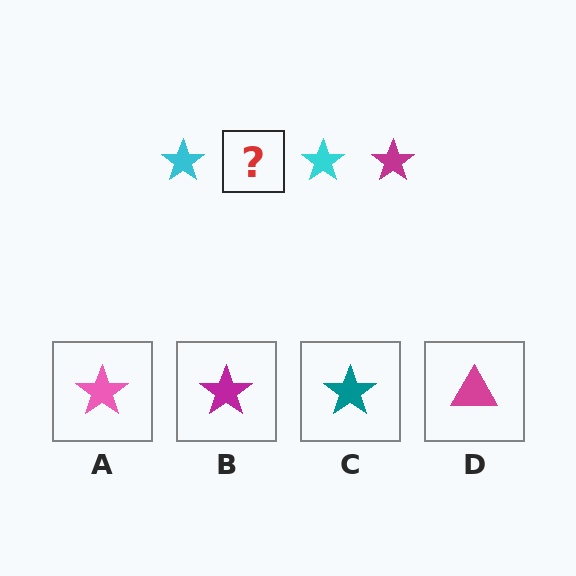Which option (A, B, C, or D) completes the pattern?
B.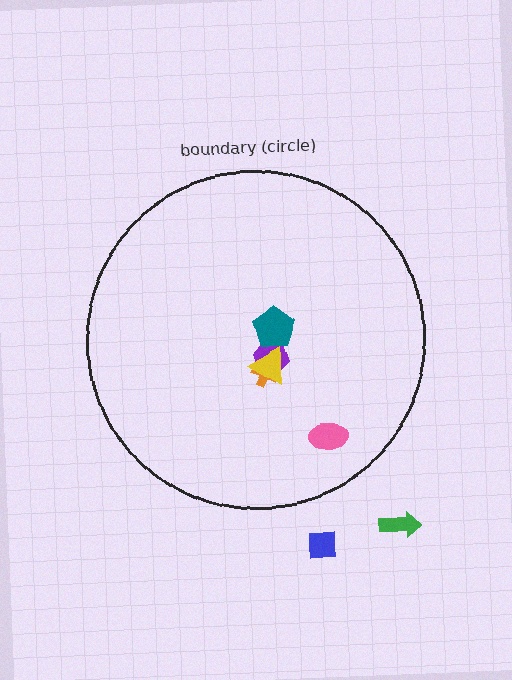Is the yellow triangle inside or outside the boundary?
Inside.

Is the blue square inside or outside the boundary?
Outside.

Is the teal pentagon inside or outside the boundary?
Inside.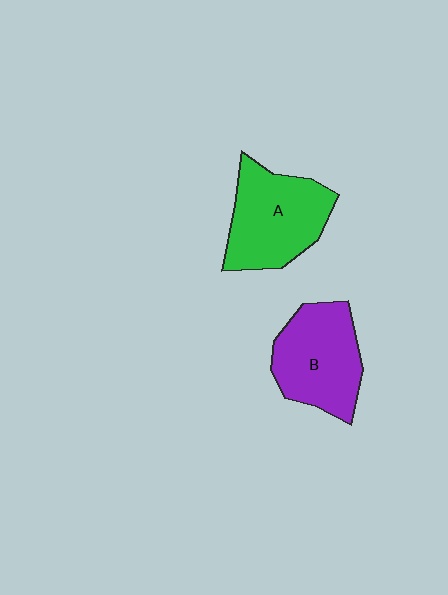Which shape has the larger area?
Shape A (green).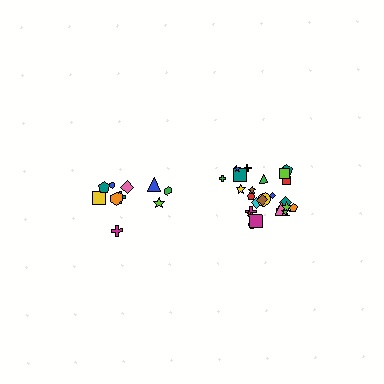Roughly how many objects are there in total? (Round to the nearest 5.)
Roughly 35 objects in total.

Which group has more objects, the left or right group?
The right group.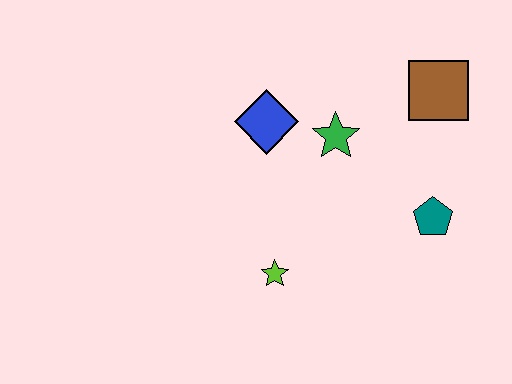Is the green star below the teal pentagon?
No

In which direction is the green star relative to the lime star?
The green star is above the lime star.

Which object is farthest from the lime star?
The brown square is farthest from the lime star.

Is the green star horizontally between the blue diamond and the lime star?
No